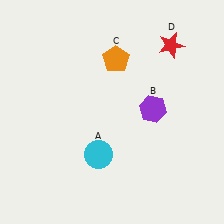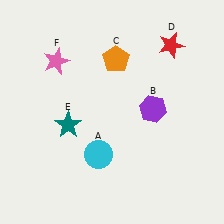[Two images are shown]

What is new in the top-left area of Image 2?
A pink star (F) was added in the top-left area of Image 2.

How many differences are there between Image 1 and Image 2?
There are 2 differences between the two images.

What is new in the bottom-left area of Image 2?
A teal star (E) was added in the bottom-left area of Image 2.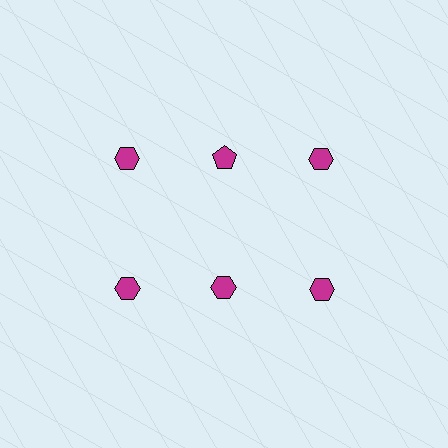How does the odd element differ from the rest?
It has a different shape: pentagon instead of hexagon.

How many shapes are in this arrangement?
There are 6 shapes arranged in a grid pattern.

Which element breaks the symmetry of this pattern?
The magenta pentagon in the top row, second from left column breaks the symmetry. All other shapes are magenta hexagons.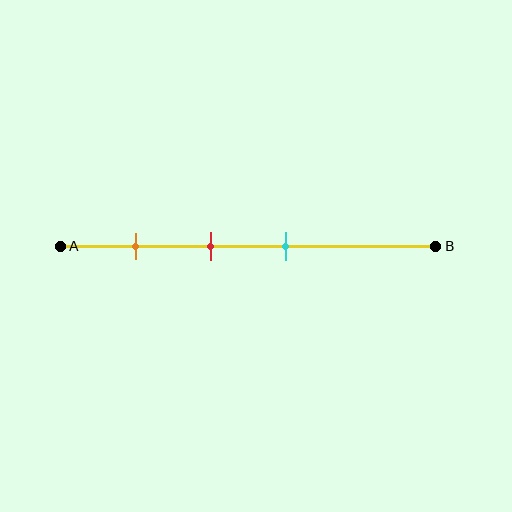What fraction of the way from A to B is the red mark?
The red mark is approximately 40% (0.4) of the way from A to B.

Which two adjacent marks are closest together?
The red and cyan marks are the closest adjacent pair.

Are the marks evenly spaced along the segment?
Yes, the marks are approximately evenly spaced.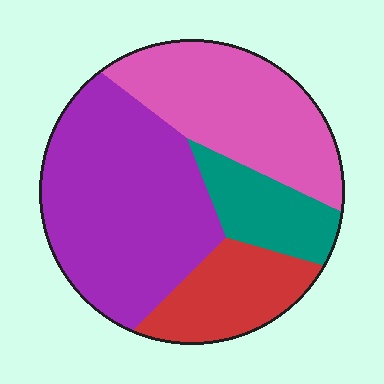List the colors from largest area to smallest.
From largest to smallest: purple, pink, red, teal.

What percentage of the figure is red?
Red covers around 15% of the figure.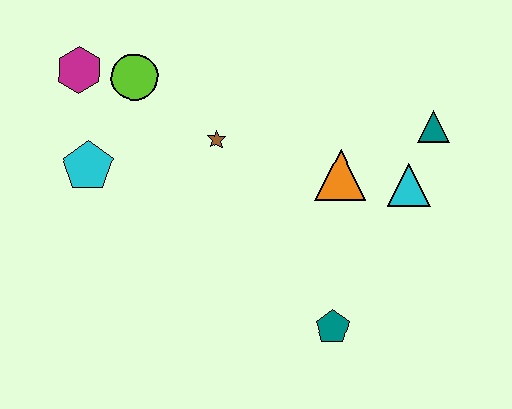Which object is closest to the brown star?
The lime circle is closest to the brown star.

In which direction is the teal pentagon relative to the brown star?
The teal pentagon is below the brown star.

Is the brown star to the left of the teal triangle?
Yes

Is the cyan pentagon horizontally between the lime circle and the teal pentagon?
No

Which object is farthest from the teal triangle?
The magenta hexagon is farthest from the teal triangle.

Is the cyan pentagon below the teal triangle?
Yes